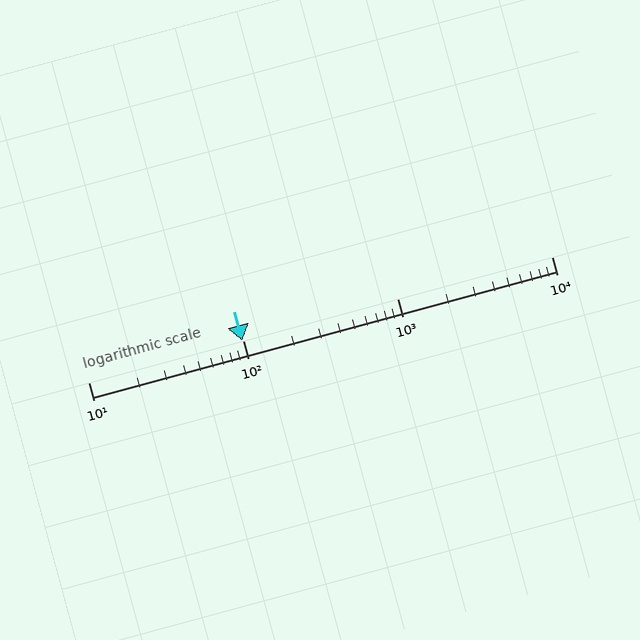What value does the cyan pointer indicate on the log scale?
The pointer indicates approximately 99.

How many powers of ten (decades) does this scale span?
The scale spans 3 decades, from 10 to 10000.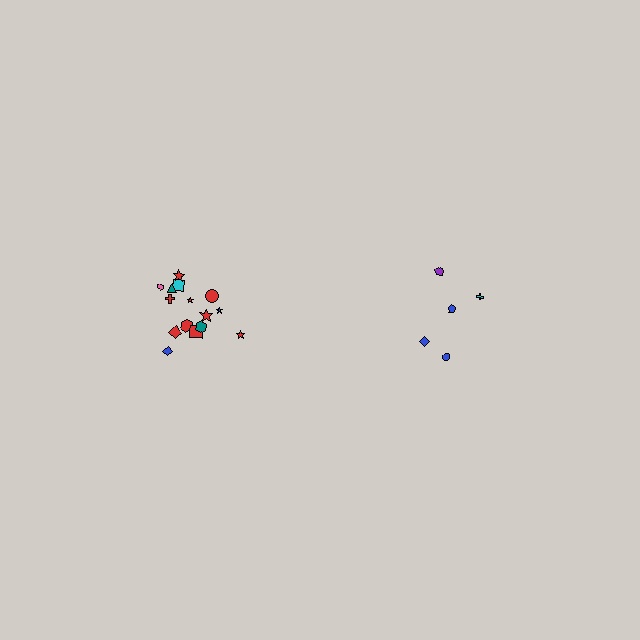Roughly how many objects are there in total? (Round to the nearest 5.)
Roughly 20 objects in total.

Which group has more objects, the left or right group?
The left group.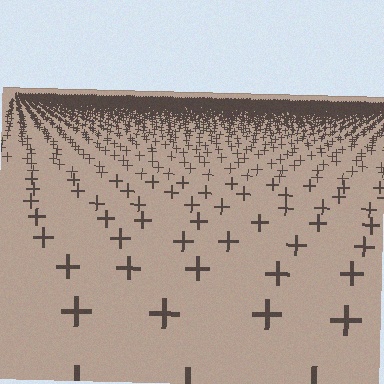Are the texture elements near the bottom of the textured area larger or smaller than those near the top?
Larger. Near the bottom, elements are closer to the viewer and appear at a bigger on-screen size.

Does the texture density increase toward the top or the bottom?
Density increases toward the top.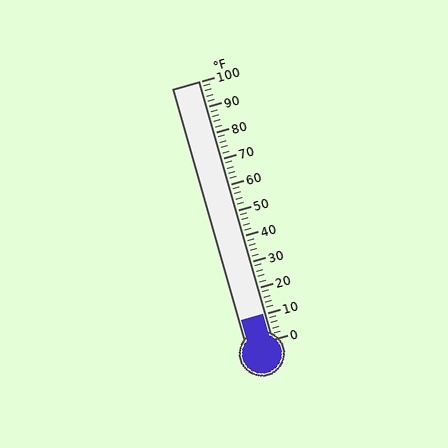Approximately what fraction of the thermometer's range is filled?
The thermometer is filled to approximately 10% of its range.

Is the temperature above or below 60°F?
The temperature is below 60°F.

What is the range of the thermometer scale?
The thermometer scale ranges from 0°F to 100°F.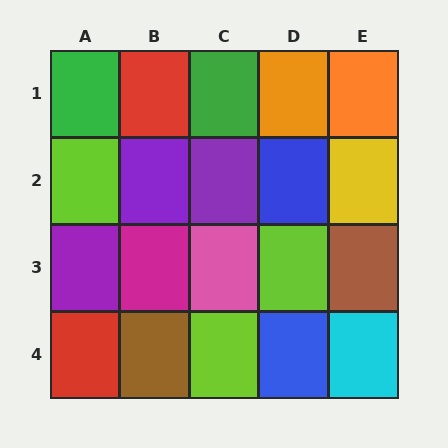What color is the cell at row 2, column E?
Yellow.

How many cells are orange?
2 cells are orange.